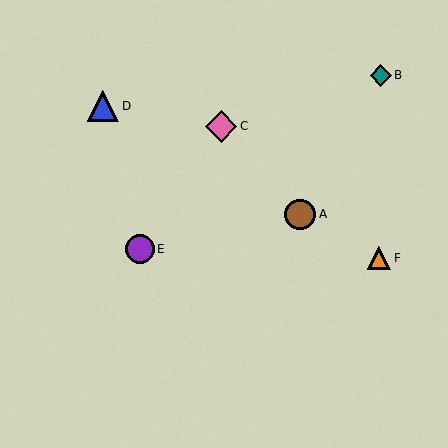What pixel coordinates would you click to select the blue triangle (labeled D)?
Click at (103, 106) to select the blue triangle D.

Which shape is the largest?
The pink diamond (labeled C) is the largest.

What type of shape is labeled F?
Shape F is an orange triangle.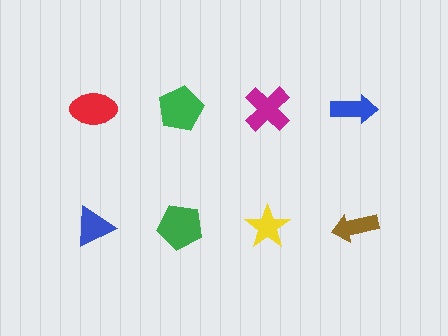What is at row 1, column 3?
A magenta cross.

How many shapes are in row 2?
4 shapes.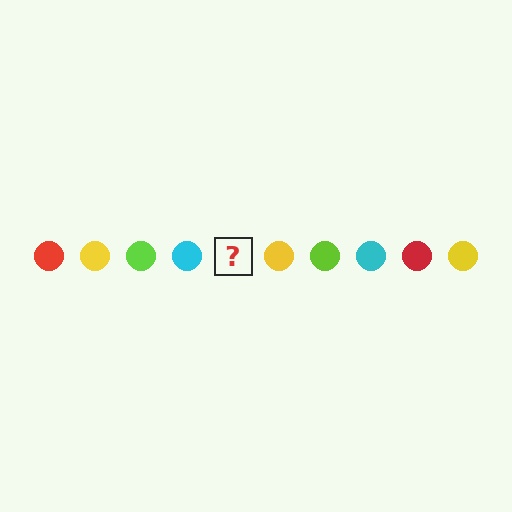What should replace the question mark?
The question mark should be replaced with a red circle.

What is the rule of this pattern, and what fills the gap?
The rule is that the pattern cycles through red, yellow, lime, cyan circles. The gap should be filled with a red circle.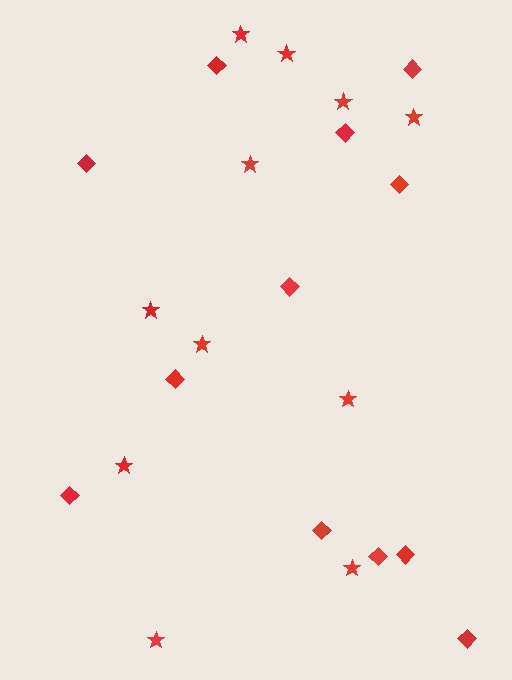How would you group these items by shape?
There are 2 groups: one group of diamonds (12) and one group of stars (11).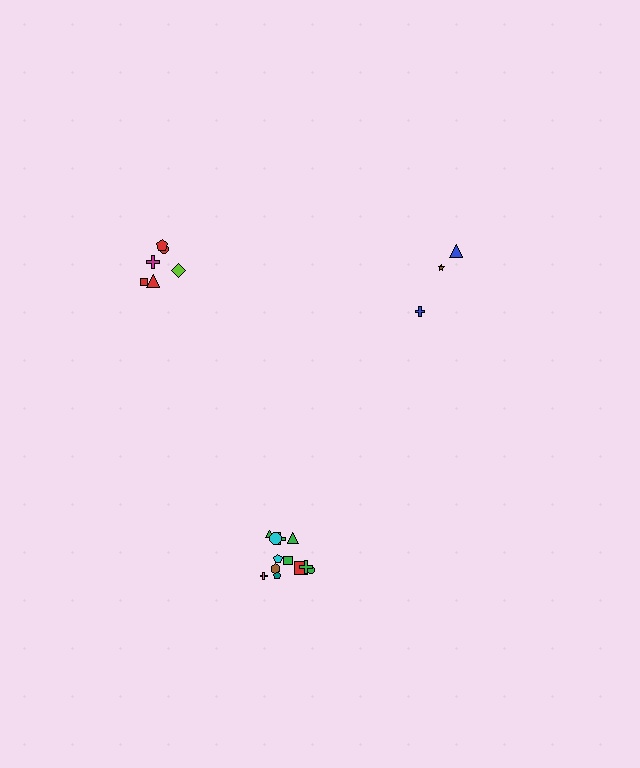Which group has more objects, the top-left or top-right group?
The top-left group.